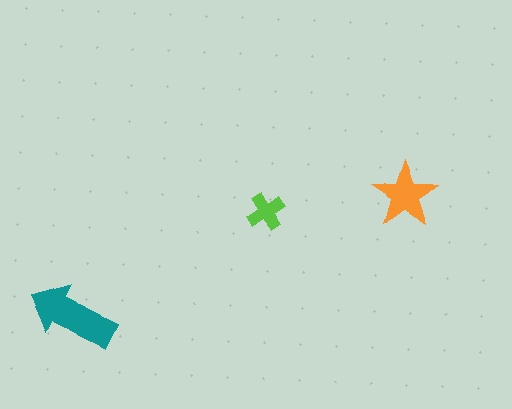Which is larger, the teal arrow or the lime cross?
The teal arrow.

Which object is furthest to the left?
The teal arrow is leftmost.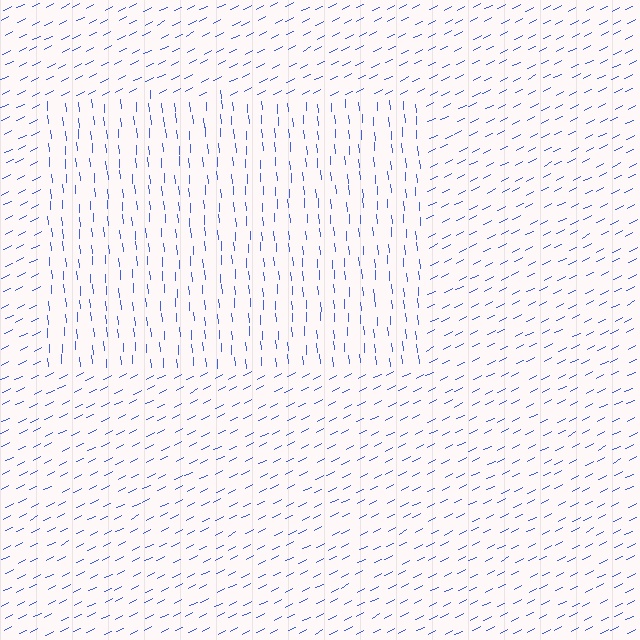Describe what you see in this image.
The image is filled with small blue line segments. A rectangle region in the image has lines oriented differently from the surrounding lines, creating a visible texture boundary.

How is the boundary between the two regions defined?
The boundary is defined purely by a change in line orientation (approximately 67 degrees difference). All lines are the same color and thickness.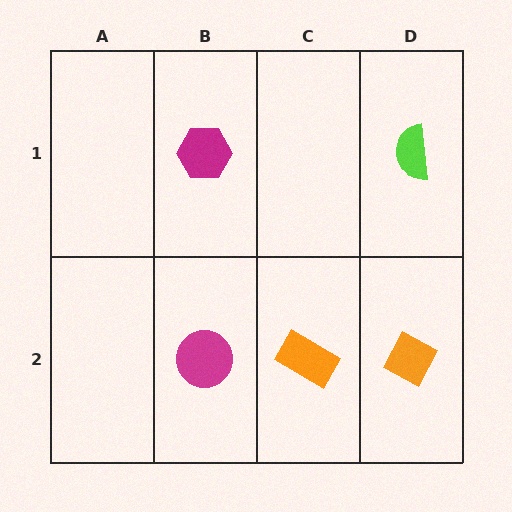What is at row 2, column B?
A magenta circle.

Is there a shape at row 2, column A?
No, that cell is empty.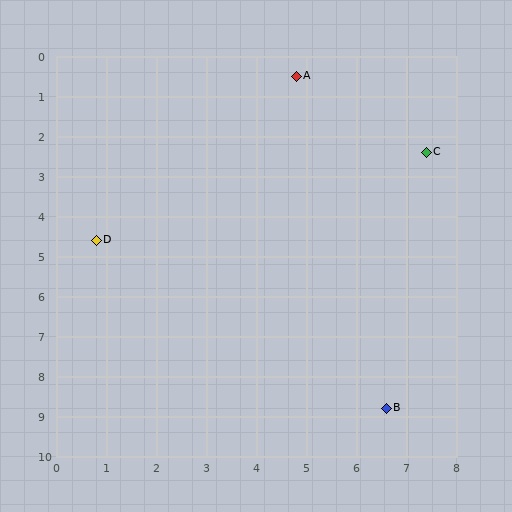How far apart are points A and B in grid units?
Points A and B are about 8.5 grid units apart.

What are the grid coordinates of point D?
Point D is at approximately (0.8, 4.6).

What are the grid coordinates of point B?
Point B is at approximately (6.6, 8.8).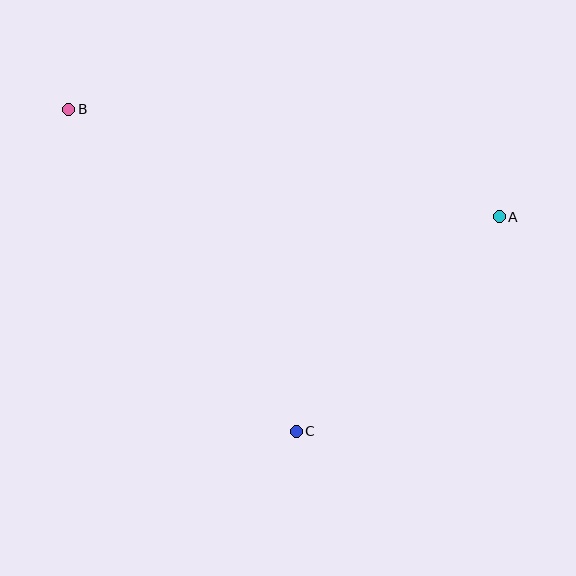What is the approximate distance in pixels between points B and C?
The distance between B and C is approximately 394 pixels.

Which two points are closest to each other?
Points A and C are closest to each other.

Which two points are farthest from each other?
Points A and B are farthest from each other.